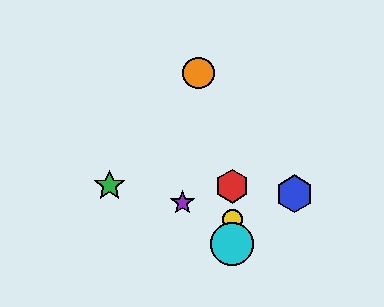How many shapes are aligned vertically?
3 shapes (the red hexagon, the yellow circle, the cyan circle) are aligned vertically.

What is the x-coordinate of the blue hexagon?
The blue hexagon is at x≈295.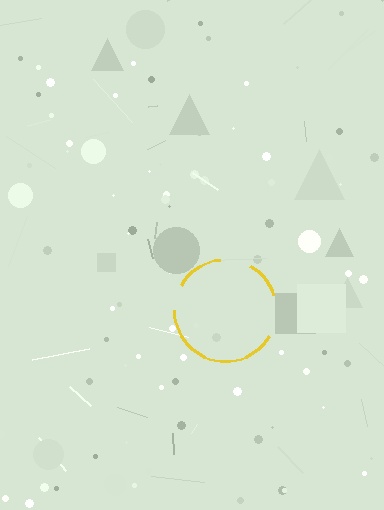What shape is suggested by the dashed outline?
The dashed outline suggests a circle.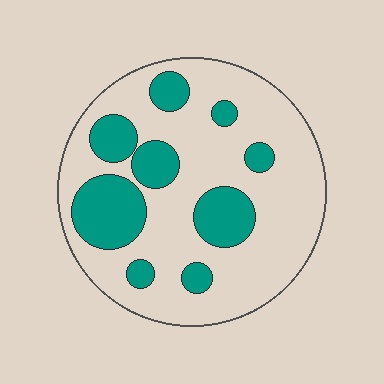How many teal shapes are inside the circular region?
9.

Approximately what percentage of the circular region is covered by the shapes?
Approximately 25%.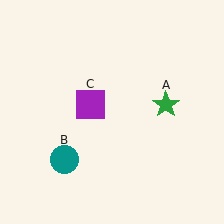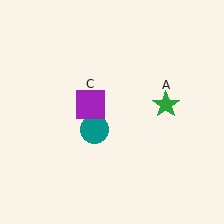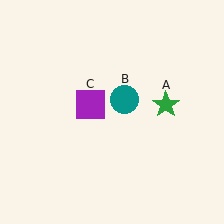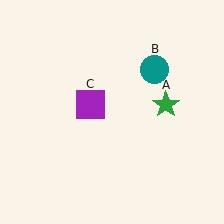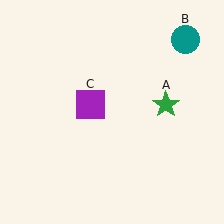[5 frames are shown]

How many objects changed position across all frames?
1 object changed position: teal circle (object B).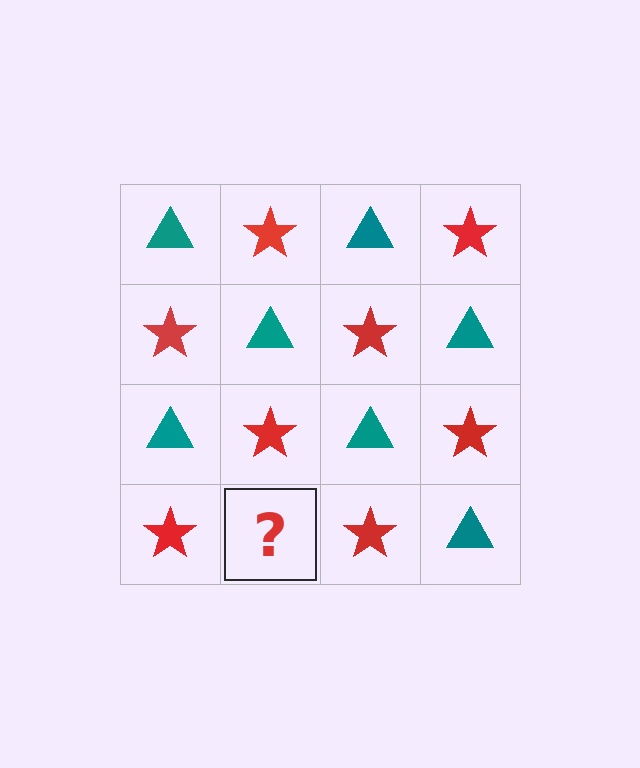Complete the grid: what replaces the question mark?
The question mark should be replaced with a teal triangle.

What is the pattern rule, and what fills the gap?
The rule is that it alternates teal triangle and red star in a checkerboard pattern. The gap should be filled with a teal triangle.